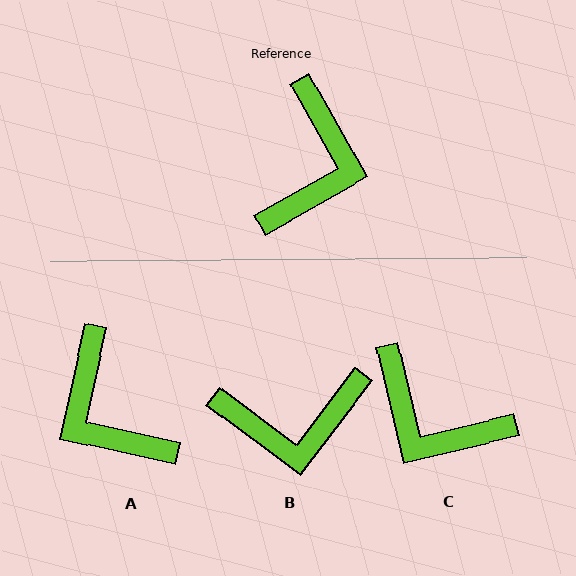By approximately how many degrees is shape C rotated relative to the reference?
Approximately 106 degrees clockwise.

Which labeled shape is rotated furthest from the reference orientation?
A, about 132 degrees away.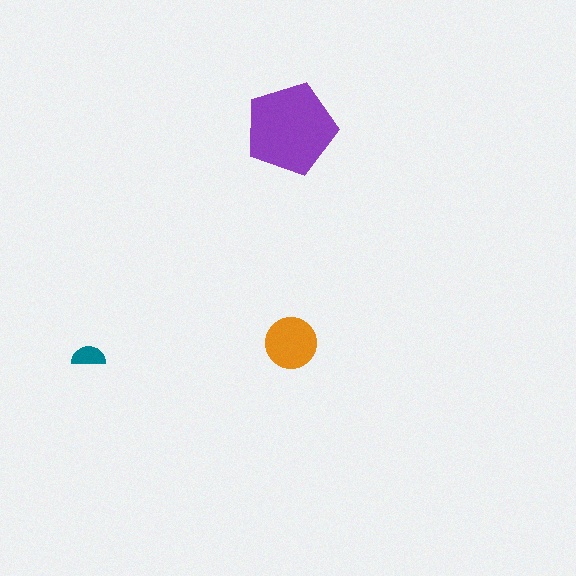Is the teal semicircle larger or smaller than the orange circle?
Smaller.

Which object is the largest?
The purple pentagon.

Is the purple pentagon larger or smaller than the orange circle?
Larger.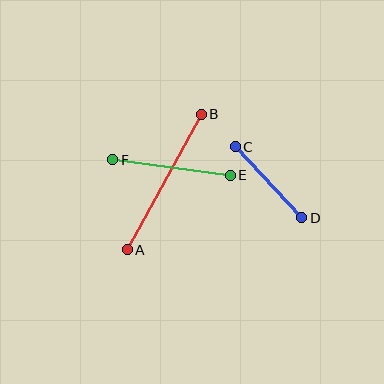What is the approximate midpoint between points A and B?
The midpoint is at approximately (164, 182) pixels.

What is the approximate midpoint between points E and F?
The midpoint is at approximately (172, 168) pixels.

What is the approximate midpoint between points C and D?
The midpoint is at approximately (268, 182) pixels.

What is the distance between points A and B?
The distance is approximately 154 pixels.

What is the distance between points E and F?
The distance is approximately 118 pixels.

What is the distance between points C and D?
The distance is approximately 98 pixels.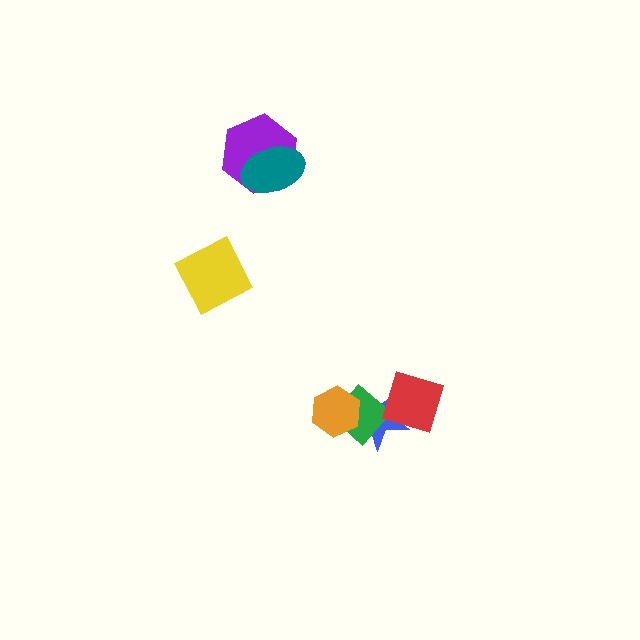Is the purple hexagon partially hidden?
Yes, it is partially covered by another shape.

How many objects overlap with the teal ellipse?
1 object overlaps with the teal ellipse.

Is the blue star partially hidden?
Yes, it is partially covered by another shape.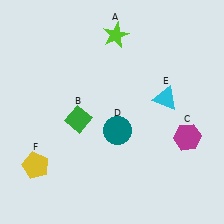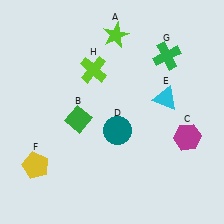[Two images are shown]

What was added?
A green cross (G), a lime cross (H) were added in Image 2.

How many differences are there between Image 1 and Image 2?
There are 2 differences between the two images.